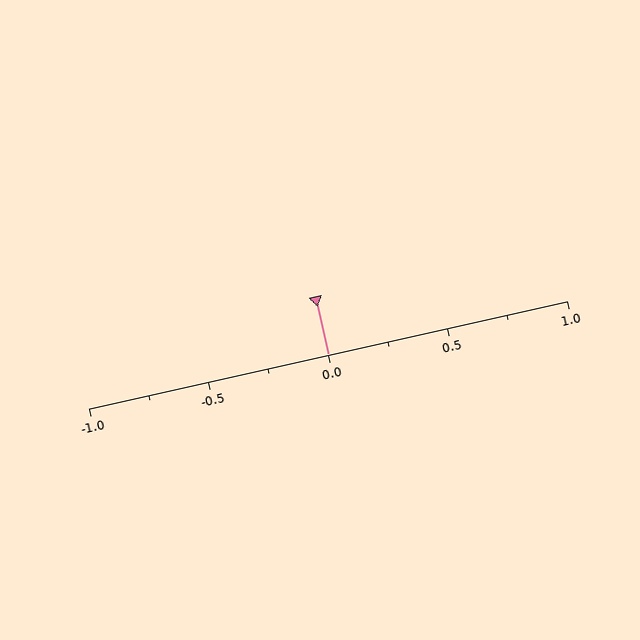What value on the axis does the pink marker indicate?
The marker indicates approximately 0.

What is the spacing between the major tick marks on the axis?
The major ticks are spaced 0.5 apart.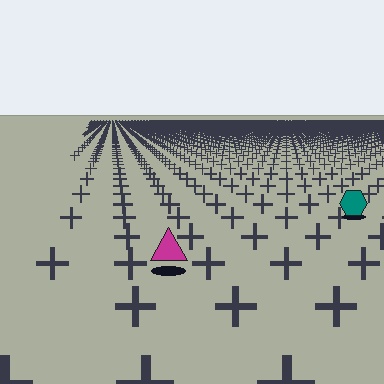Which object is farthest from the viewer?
The teal hexagon is farthest from the viewer. It appears smaller and the ground texture around it is denser.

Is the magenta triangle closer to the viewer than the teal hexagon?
Yes. The magenta triangle is closer — you can tell from the texture gradient: the ground texture is coarser near it.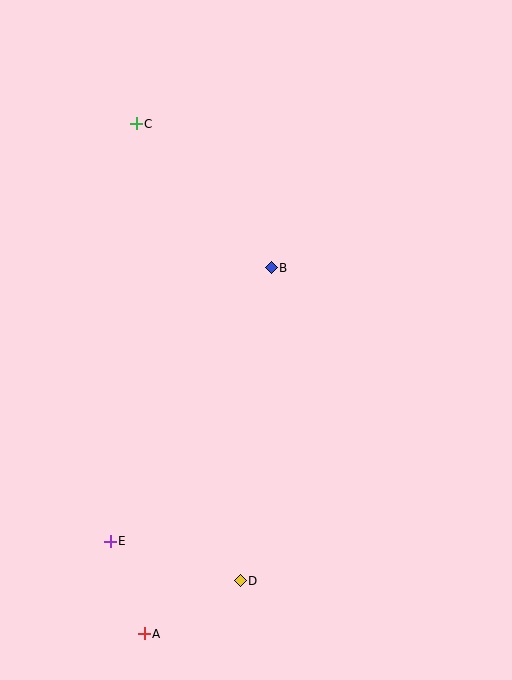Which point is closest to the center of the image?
Point B at (271, 268) is closest to the center.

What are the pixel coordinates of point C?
Point C is at (136, 124).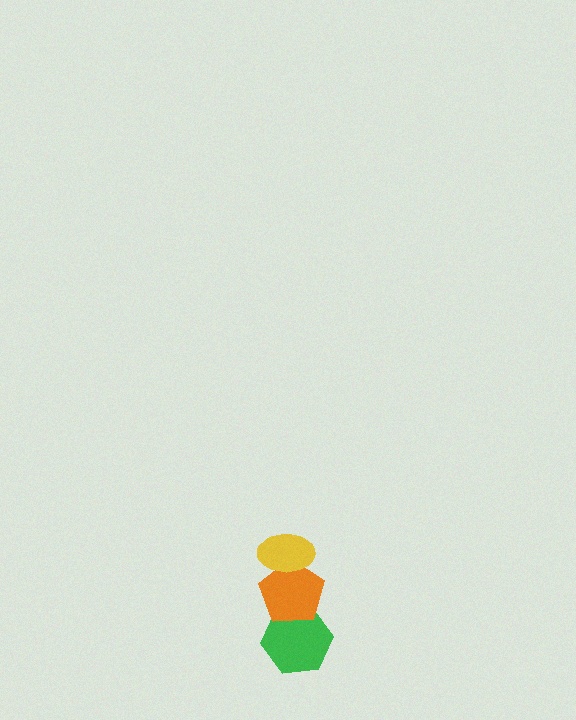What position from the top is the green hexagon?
The green hexagon is 3rd from the top.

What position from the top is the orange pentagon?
The orange pentagon is 2nd from the top.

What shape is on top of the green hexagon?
The orange pentagon is on top of the green hexagon.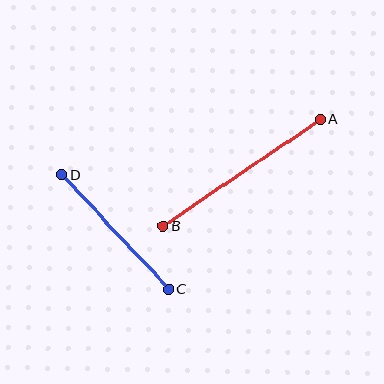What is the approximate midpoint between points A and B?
The midpoint is at approximately (242, 172) pixels.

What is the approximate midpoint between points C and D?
The midpoint is at approximately (116, 232) pixels.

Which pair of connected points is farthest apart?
Points A and B are farthest apart.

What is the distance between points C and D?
The distance is approximately 156 pixels.